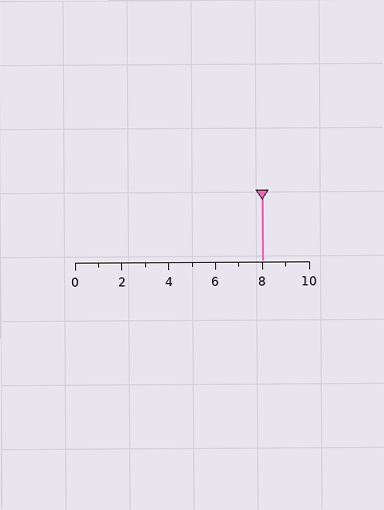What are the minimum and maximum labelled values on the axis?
The axis runs from 0 to 10.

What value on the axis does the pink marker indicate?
The marker indicates approximately 8.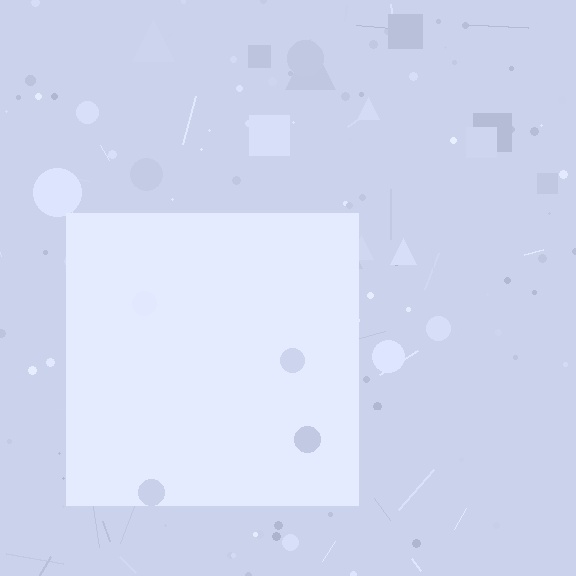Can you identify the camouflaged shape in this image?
The camouflaged shape is a square.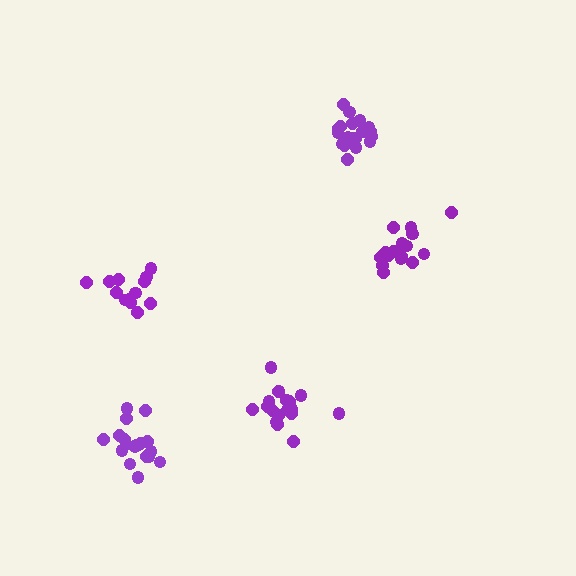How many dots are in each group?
Group 1: 13 dots, Group 2: 19 dots, Group 3: 19 dots, Group 4: 16 dots, Group 5: 18 dots (85 total).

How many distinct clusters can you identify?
There are 5 distinct clusters.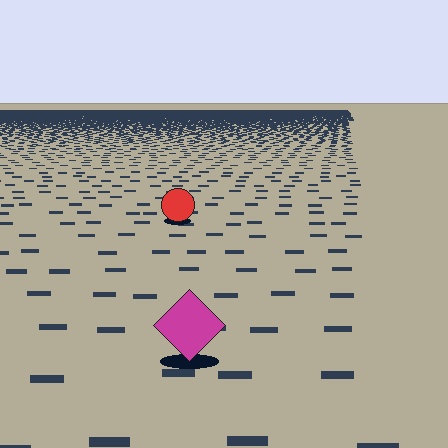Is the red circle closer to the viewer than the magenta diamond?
No. The magenta diamond is closer — you can tell from the texture gradient: the ground texture is coarser near it.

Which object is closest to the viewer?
The magenta diamond is closest. The texture marks near it are larger and more spread out.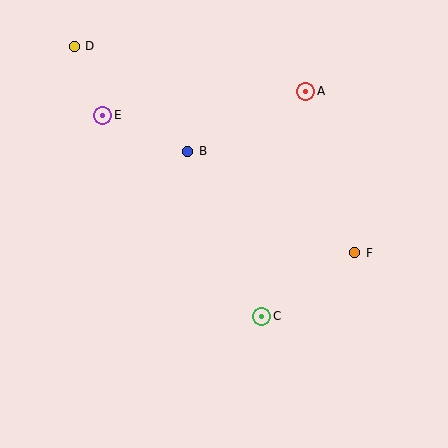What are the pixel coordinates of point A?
Point A is at (306, 91).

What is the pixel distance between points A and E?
The distance between A and E is 205 pixels.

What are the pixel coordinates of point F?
Point F is at (355, 253).